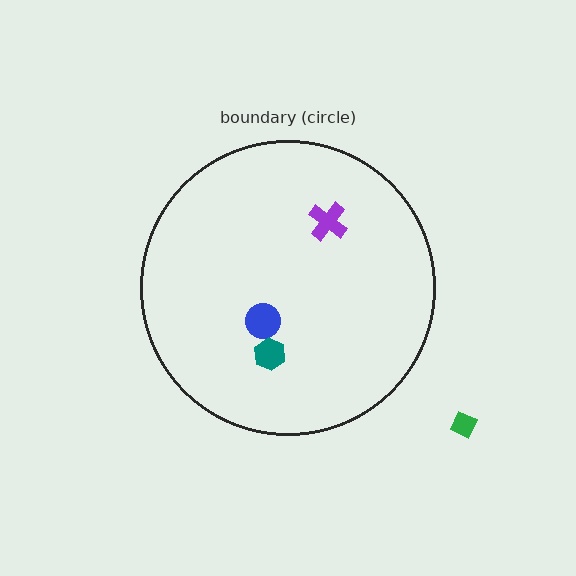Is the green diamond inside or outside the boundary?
Outside.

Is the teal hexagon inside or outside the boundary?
Inside.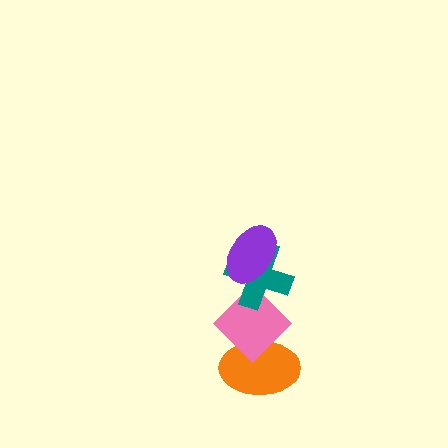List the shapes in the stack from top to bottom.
From top to bottom: the purple ellipse, the teal cross, the pink diamond, the orange ellipse.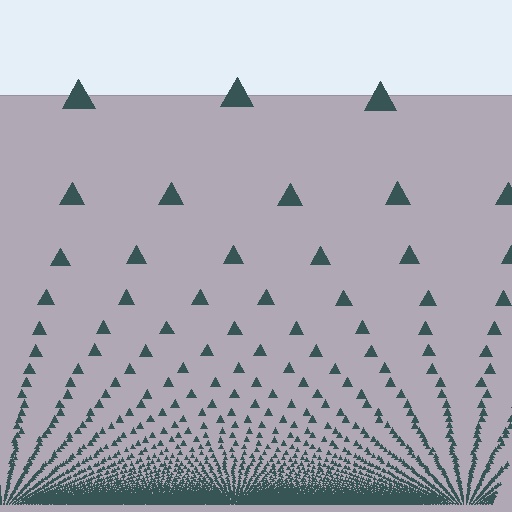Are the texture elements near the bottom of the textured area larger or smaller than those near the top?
Smaller. The gradient is inverted — elements near the bottom are smaller and denser.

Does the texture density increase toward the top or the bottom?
Density increases toward the bottom.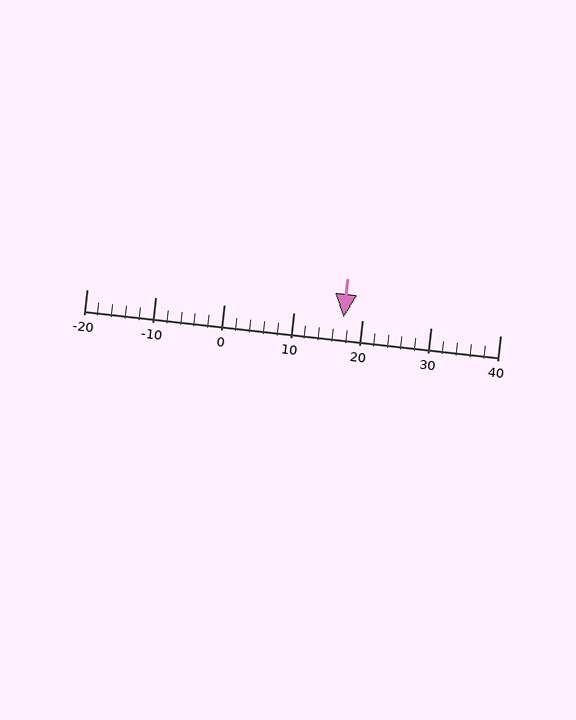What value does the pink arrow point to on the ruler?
The pink arrow points to approximately 17.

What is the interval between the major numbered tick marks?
The major tick marks are spaced 10 units apart.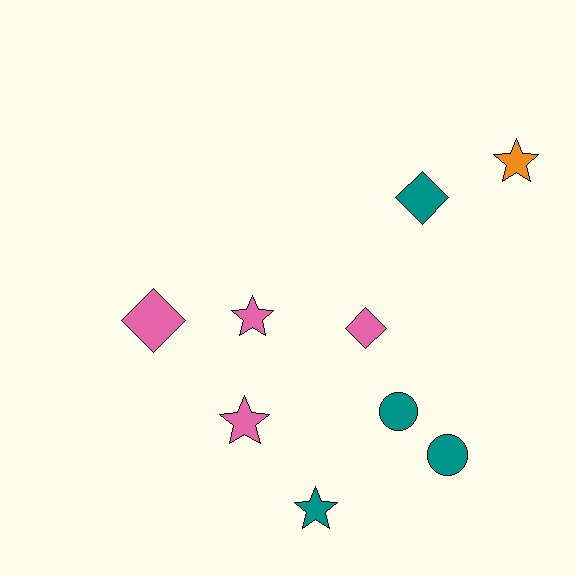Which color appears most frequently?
Pink, with 4 objects.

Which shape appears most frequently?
Star, with 4 objects.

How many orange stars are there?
There is 1 orange star.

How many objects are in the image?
There are 9 objects.